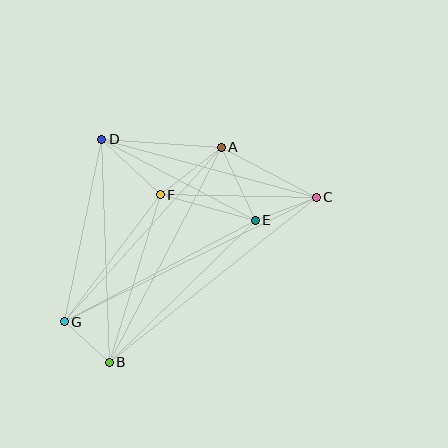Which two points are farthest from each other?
Points C and G are farthest from each other.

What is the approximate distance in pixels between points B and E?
The distance between B and E is approximately 203 pixels.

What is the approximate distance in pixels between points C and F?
The distance between C and F is approximately 156 pixels.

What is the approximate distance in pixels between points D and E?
The distance between D and E is approximately 173 pixels.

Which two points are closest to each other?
Points B and G are closest to each other.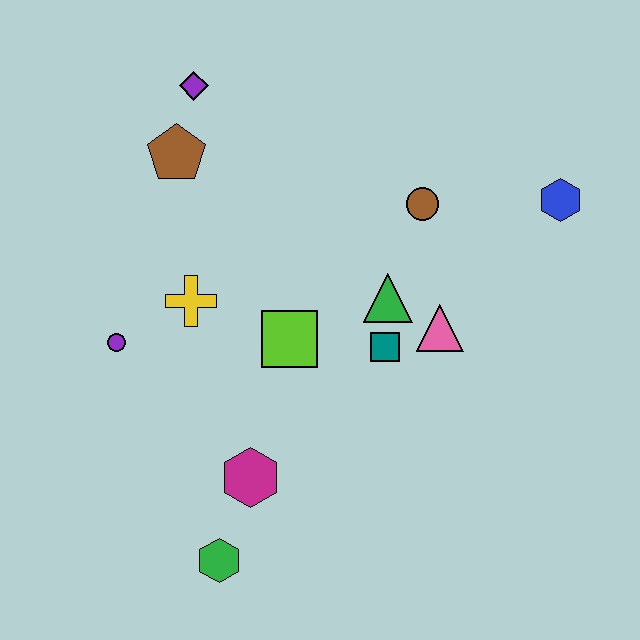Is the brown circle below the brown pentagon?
Yes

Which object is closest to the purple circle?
The yellow cross is closest to the purple circle.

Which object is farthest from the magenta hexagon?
The blue hexagon is farthest from the magenta hexagon.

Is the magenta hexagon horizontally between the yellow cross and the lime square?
Yes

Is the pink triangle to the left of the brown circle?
No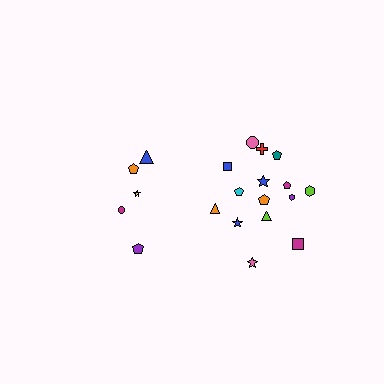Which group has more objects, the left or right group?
The right group.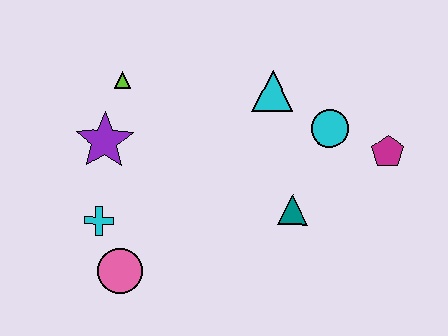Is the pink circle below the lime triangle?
Yes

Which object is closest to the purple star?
The lime triangle is closest to the purple star.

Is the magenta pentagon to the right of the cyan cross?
Yes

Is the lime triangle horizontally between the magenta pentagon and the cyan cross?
Yes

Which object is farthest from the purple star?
The magenta pentagon is farthest from the purple star.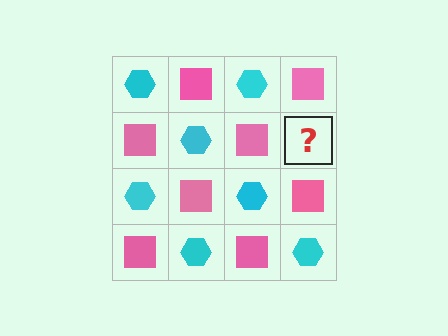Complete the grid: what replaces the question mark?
The question mark should be replaced with a cyan hexagon.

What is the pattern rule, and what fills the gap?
The rule is that it alternates cyan hexagon and pink square in a checkerboard pattern. The gap should be filled with a cyan hexagon.